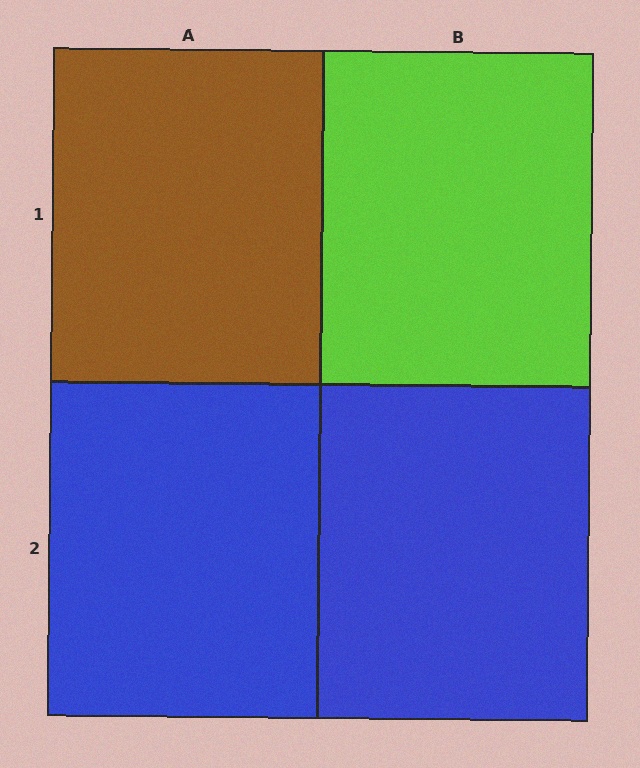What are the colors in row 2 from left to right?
Blue, blue.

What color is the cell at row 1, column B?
Lime.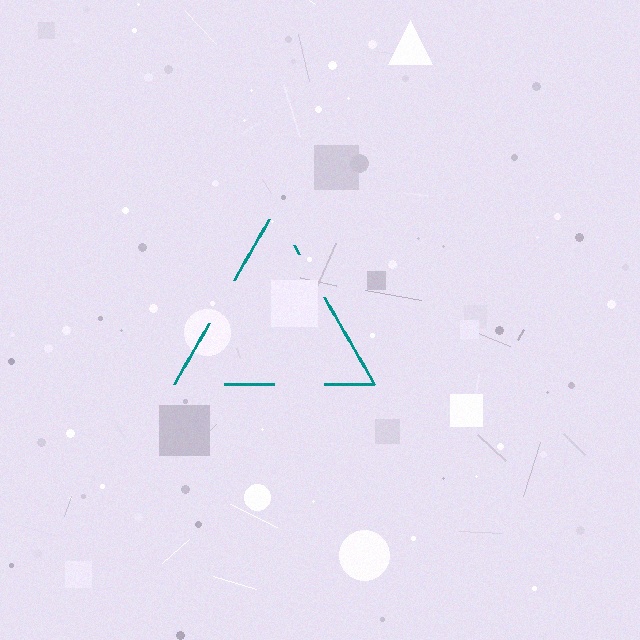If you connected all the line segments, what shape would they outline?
They would outline a triangle.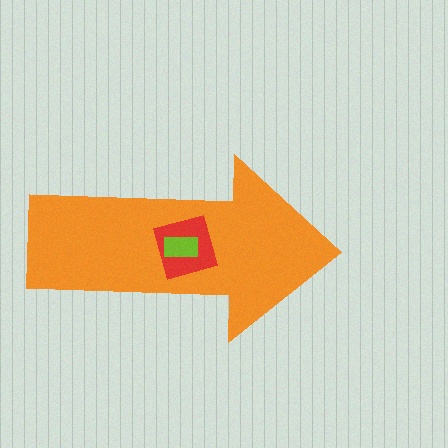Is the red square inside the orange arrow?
Yes.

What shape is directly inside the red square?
The lime rectangle.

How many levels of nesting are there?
3.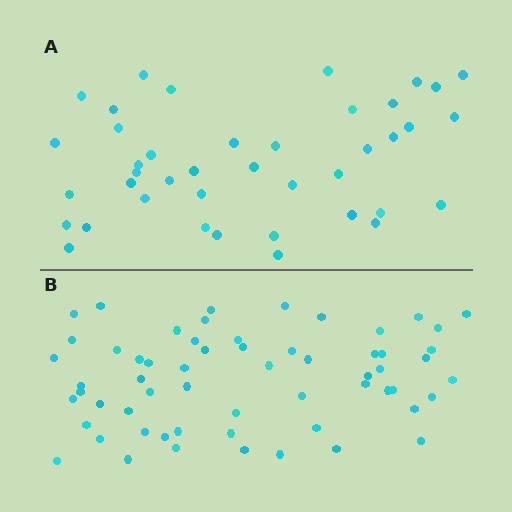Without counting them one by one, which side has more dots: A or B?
Region B (the bottom region) has more dots.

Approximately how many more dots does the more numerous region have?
Region B has approximately 20 more dots than region A.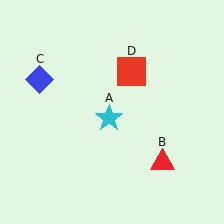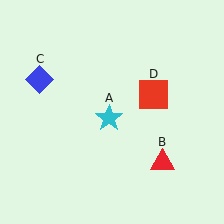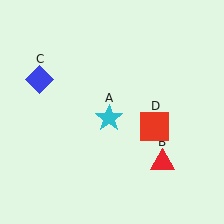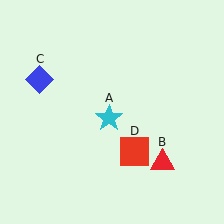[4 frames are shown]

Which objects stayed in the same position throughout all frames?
Cyan star (object A) and red triangle (object B) and blue diamond (object C) remained stationary.